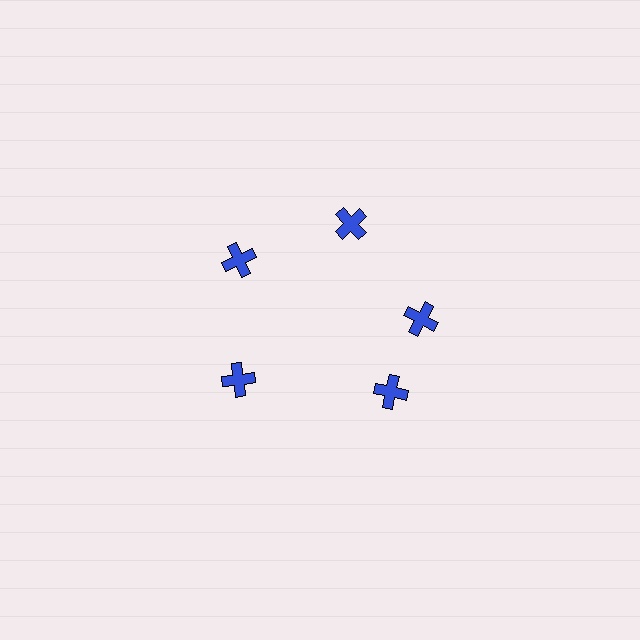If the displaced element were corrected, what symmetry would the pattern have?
It would have 5-fold rotational symmetry — the pattern would map onto itself every 72 degrees.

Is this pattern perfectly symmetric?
No. The 5 blue crosses are arranged in a ring, but one element near the 5 o'clock position is rotated out of alignment along the ring, breaking the 5-fold rotational symmetry.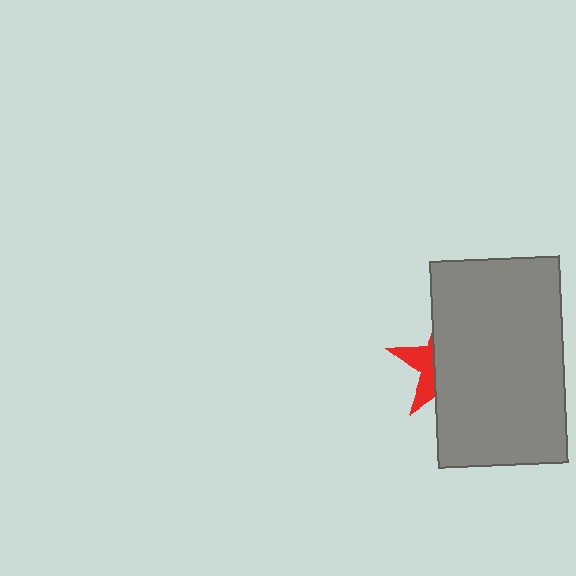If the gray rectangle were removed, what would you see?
You would see the complete red star.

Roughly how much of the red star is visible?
A small part of it is visible (roughly 32%).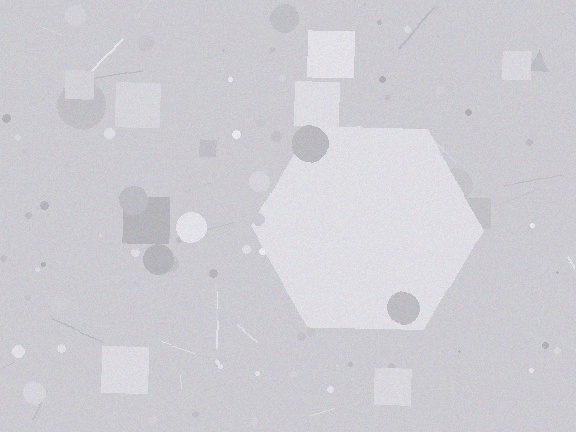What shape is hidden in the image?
A hexagon is hidden in the image.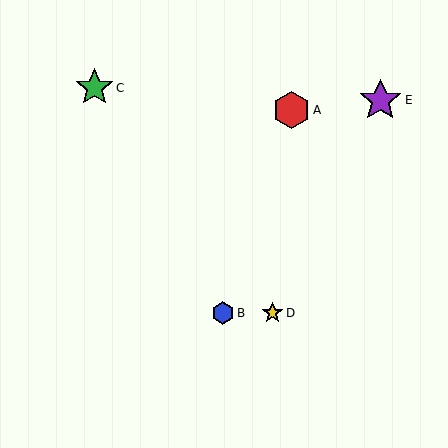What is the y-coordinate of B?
Object B is at y≈313.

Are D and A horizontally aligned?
No, D is at y≈313 and A is at y≈110.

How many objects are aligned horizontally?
2 objects (B, D) are aligned horizontally.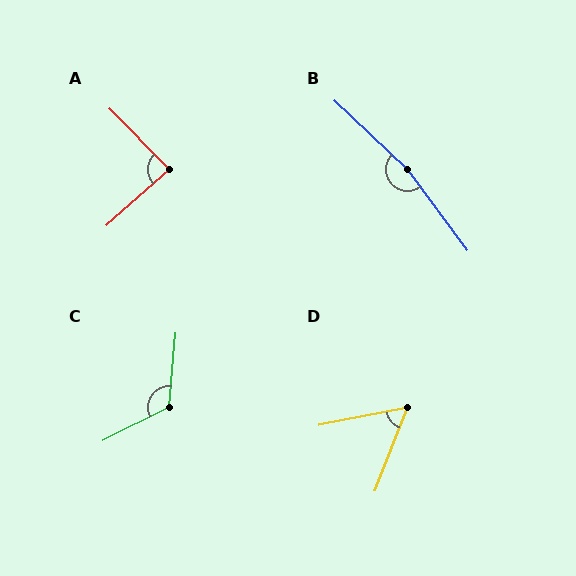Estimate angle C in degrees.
Approximately 122 degrees.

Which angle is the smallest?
D, at approximately 58 degrees.